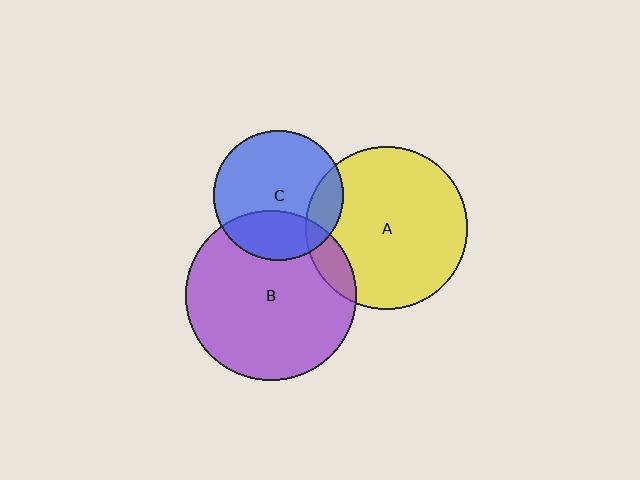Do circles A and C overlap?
Yes.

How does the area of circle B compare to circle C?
Approximately 1.7 times.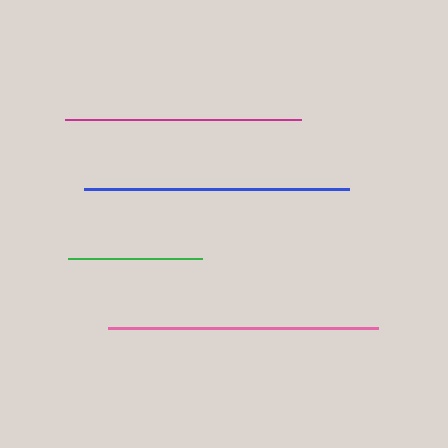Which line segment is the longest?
The pink line is the longest at approximately 269 pixels.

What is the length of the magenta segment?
The magenta segment is approximately 236 pixels long.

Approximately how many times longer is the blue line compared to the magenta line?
The blue line is approximately 1.1 times the length of the magenta line.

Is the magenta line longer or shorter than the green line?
The magenta line is longer than the green line.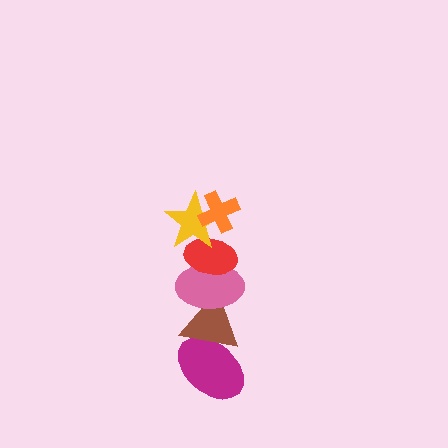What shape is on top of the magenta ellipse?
The brown triangle is on top of the magenta ellipse.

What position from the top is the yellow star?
The yellow star is 2nd from the top.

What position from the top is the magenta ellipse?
The magenta ellipse is 6th from the top.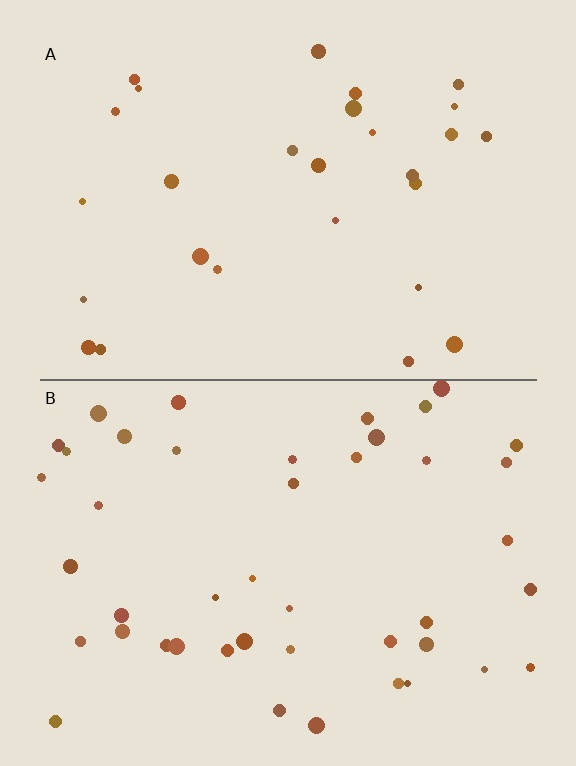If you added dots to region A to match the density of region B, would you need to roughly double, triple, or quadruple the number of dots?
Approximately double.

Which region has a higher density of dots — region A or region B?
B (the bottom).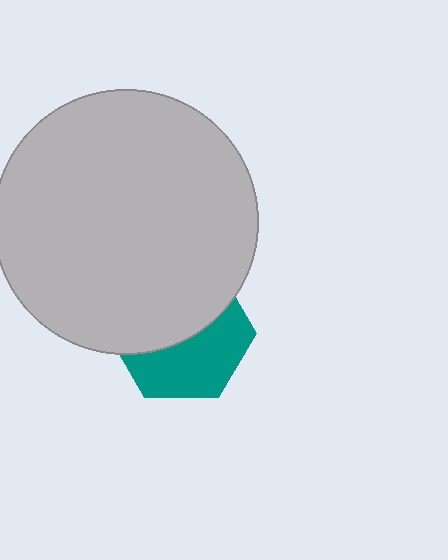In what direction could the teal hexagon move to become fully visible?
The teal hexagon could move down. That would shift it out from behind the light gray circle entirely.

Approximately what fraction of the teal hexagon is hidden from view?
Roughly 53% of the teal hexagon is hidden behind the light gray circle.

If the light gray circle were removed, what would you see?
You would see the complete teal hexagon.